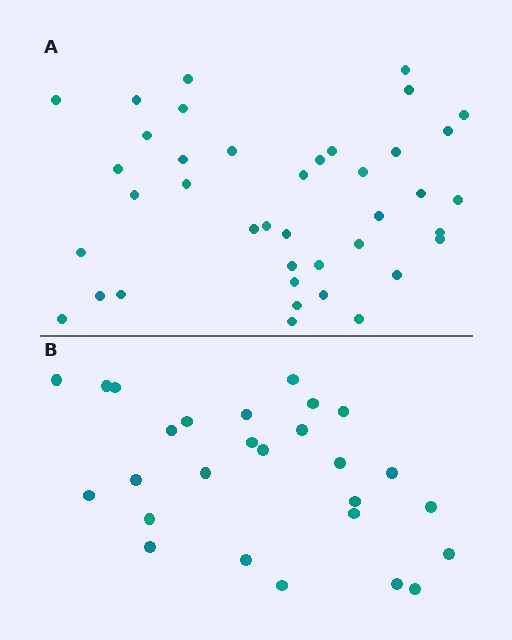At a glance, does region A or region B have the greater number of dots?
Region A (the top region) has more dots.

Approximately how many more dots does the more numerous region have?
Region A has approximately 15 more dots than region B.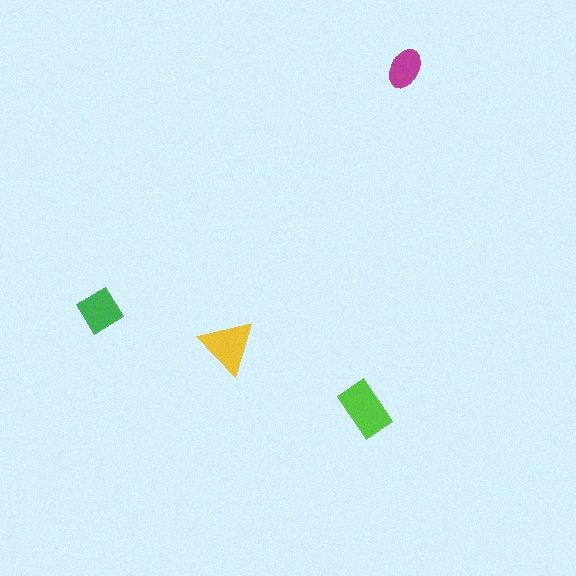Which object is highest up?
The magenta ellipse is topmost.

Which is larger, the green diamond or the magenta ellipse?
The green diamond.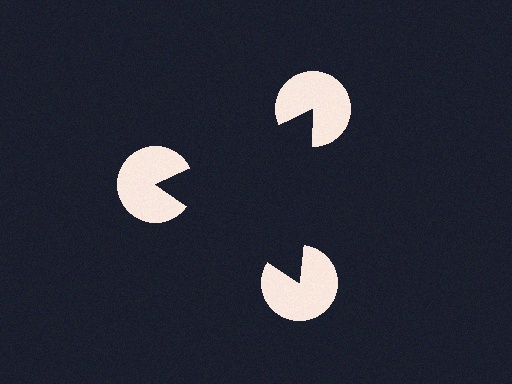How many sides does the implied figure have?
3 sides.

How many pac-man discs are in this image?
There are 3 — one at each vertex of the illusory triangle.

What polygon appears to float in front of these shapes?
An illusory triangle — its edges are inferred from the aligned wedge cuts in the pac-man discs, not physically drawn.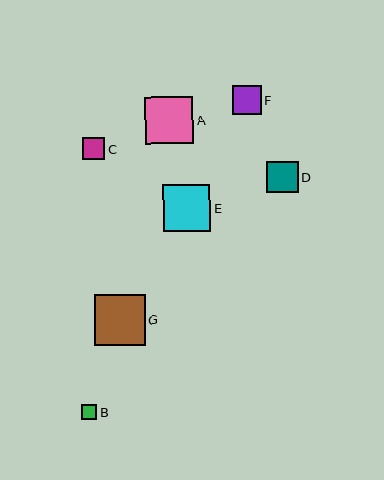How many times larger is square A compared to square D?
Square A is approximately 1.5 times the size of square D.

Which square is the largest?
Square G is the largest with a size of approximately 51 pixels.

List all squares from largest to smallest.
From largest to smallest: G, A, E, D, F, C, B.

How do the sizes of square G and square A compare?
Square G and square A are approximately the same size.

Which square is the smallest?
Square B is the smallest with a size of approximately 15 pixels.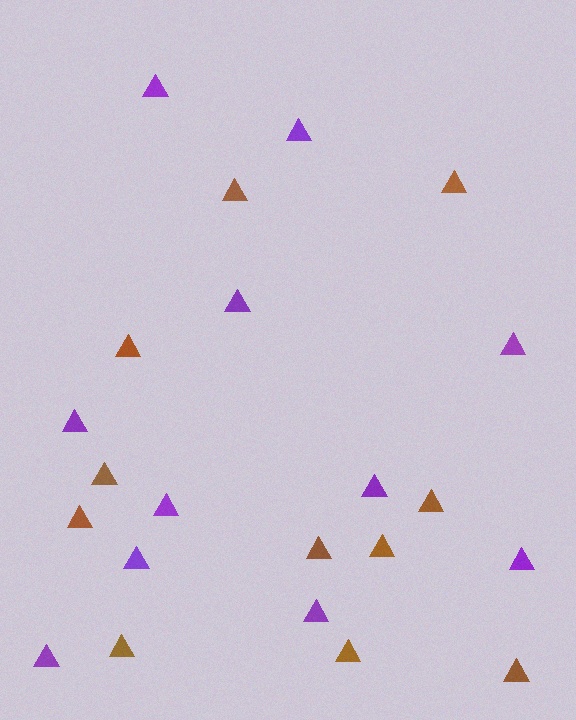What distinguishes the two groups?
There are 2 groups: one group of purple triangles (11) and one group of brown triangles (11).